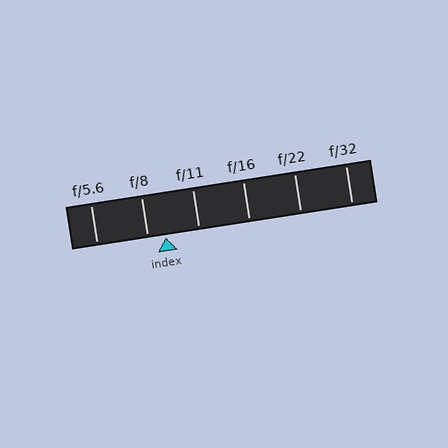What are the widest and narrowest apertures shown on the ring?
The widest aperture shown is f/5.6 and the narrowest is f/32.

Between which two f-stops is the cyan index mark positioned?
The index mark is between f/8 and f/11.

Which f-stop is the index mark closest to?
The index mark is closest to f/8.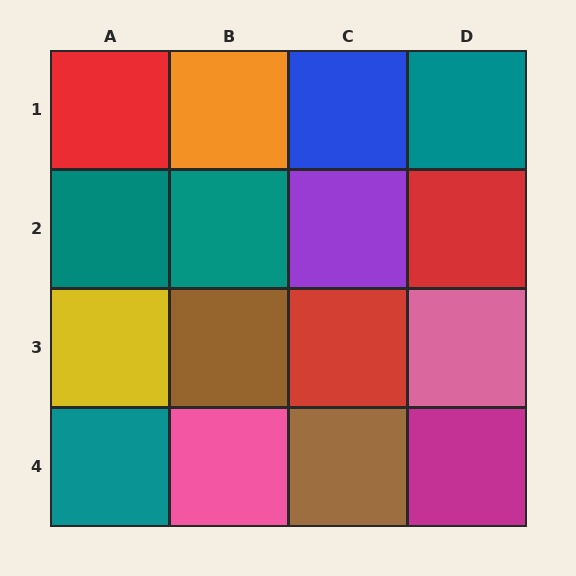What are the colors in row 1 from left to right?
Red, orange, blue, teal.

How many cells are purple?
1 cell is purple.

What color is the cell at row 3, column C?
Red.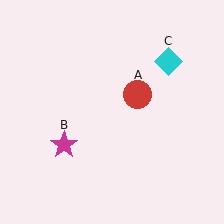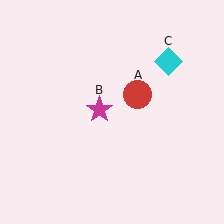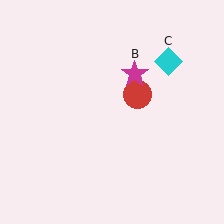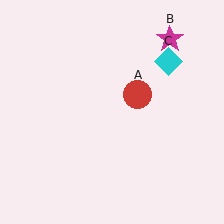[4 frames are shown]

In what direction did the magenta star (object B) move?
The magenta star (object B) moved up and to the right.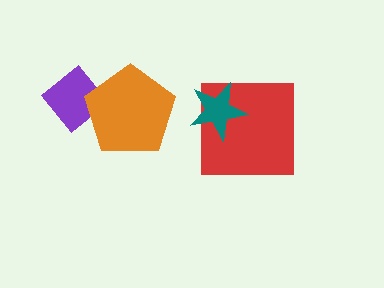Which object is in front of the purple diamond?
The orange pentagon is in front of the purple diamond.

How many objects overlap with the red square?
1 object overlaps with the red square.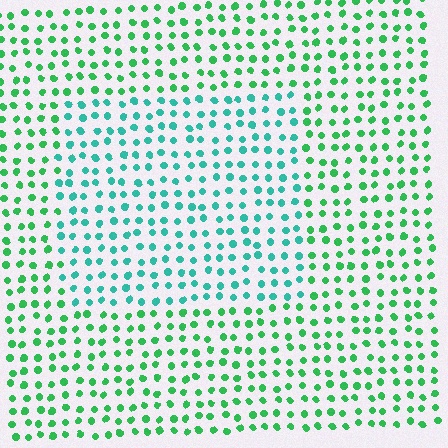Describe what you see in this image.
The image is filled with small green elements in a uniform arrangement. A rectangle-shaped region is visible where the elements are tinted to a slightly different hue, forming a subtle color boundary.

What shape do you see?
I see a rectangle.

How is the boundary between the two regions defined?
The boundary is defined purely by a slight shift in hue (about 35 degrees). Spacing, size, and orientation are identical on both sides.